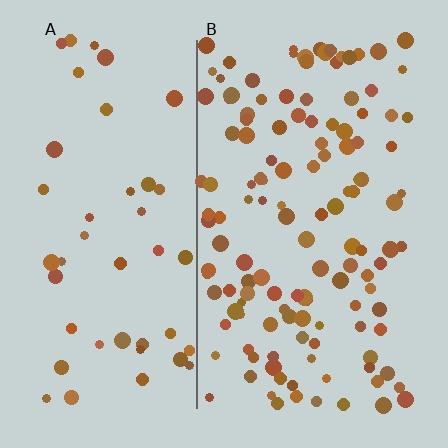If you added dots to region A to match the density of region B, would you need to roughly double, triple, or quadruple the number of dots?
Approximately triple.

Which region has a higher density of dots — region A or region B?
B (the right).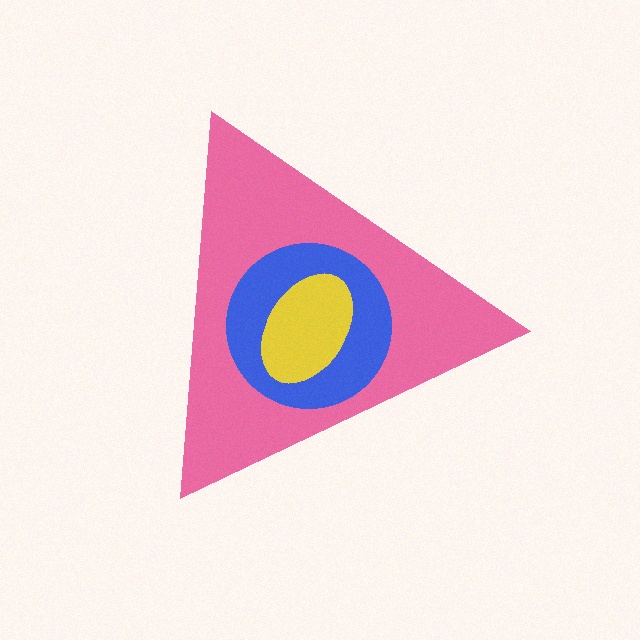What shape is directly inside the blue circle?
The yellow ellipse.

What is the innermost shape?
The yellow ellipse.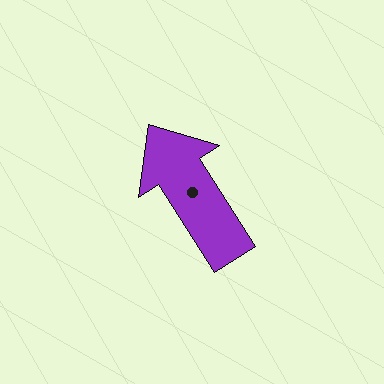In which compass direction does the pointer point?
Northwest.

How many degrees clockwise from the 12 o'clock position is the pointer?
Approximately 327 degrees.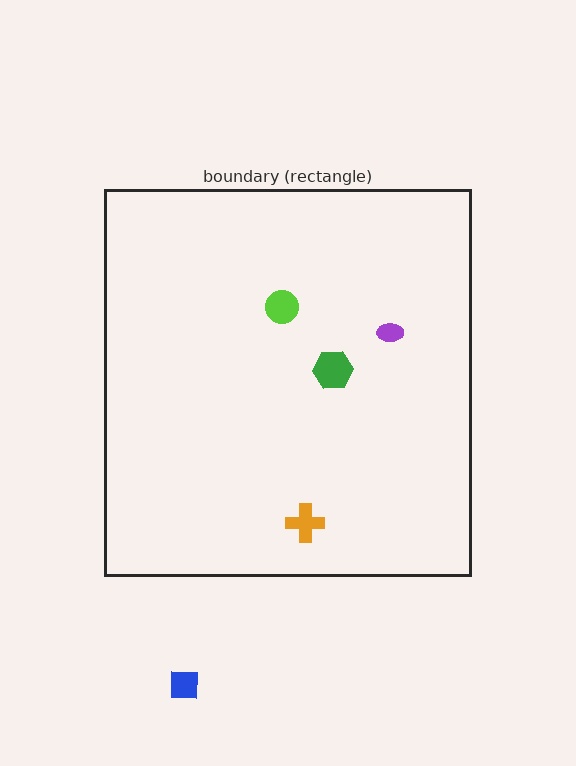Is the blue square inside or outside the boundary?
Outside.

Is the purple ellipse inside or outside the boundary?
Inside.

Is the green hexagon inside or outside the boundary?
Inside.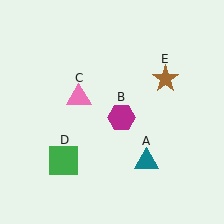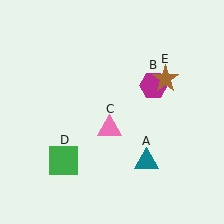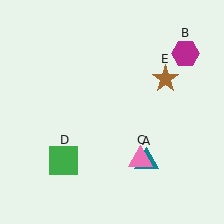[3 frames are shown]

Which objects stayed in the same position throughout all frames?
Teal triangle (object A) and green square (object D) and brown star (object E) remained stationary.